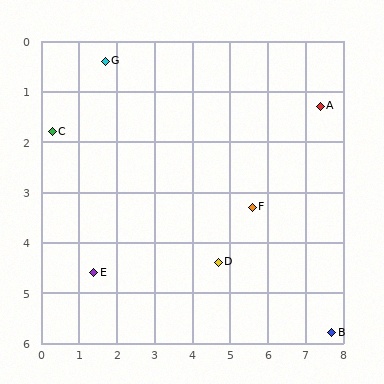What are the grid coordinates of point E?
Point E is at approximately (1.4, 4.6).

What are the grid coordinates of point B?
Point B is at approximately (7.7, 5.8).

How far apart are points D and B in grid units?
Points D and B are about 3.3 grid units apart.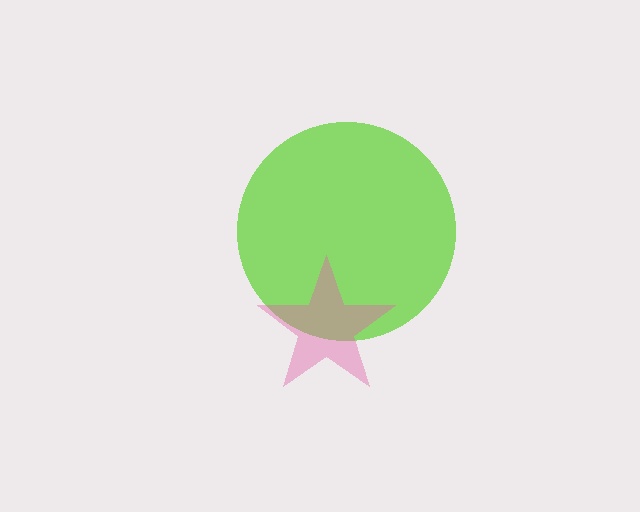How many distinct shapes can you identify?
There are 2 distinct shapes: a lime circle, a pink star.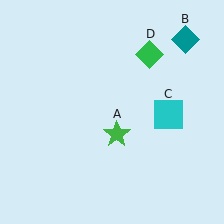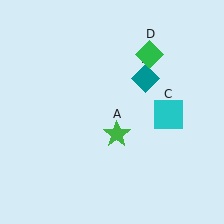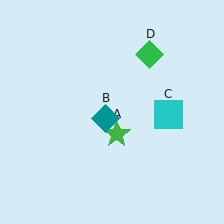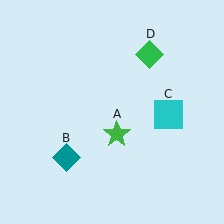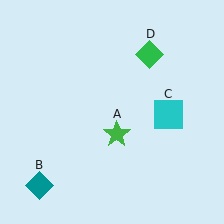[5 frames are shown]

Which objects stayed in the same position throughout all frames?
Green star (object A) and cyan square (object C) and green diamond (object D) remained stationary.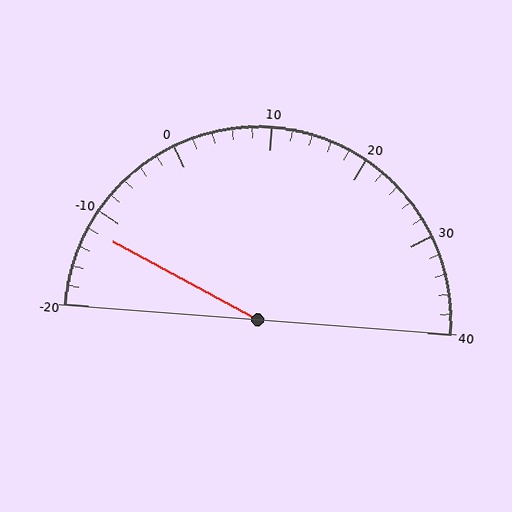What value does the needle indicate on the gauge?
The needle indicates approximately -12.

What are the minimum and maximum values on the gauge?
The gauge ranges from -20 to 40.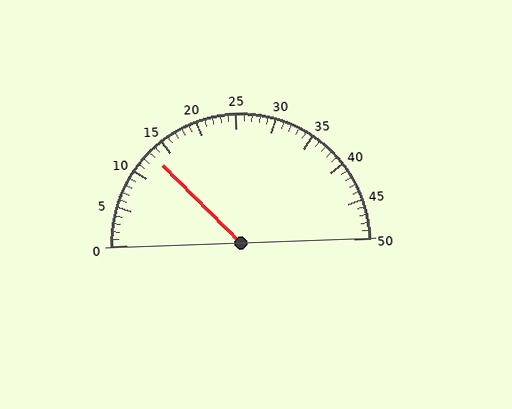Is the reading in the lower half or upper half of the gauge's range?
The reading is in the lower half of the range (0 to 50).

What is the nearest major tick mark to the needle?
The nearest major tick mark is 15.